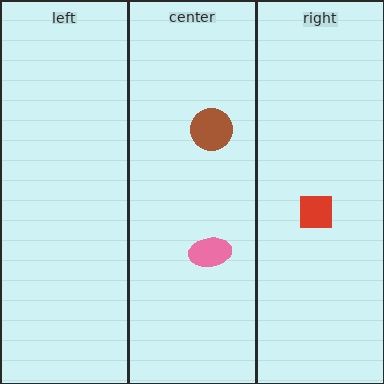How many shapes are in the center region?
2.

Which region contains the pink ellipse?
The center region.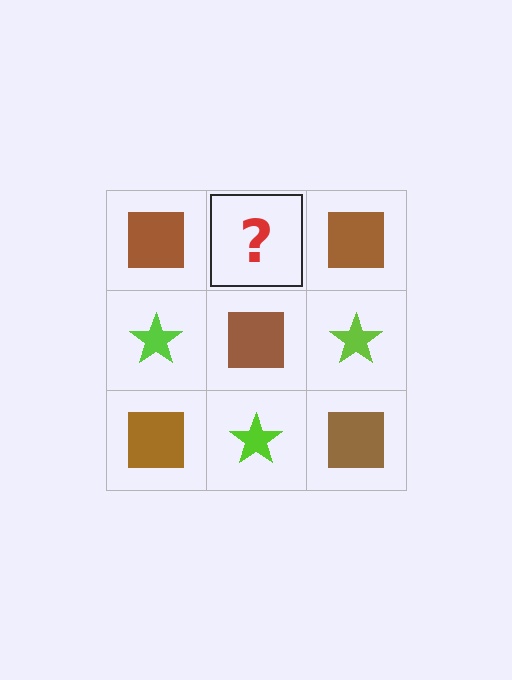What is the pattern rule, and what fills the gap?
The rule is that it alternates brown square and lime star in a checkerboard pattern. The gap should be filled with a lime star.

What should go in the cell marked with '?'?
The missing cell should contain a lime star.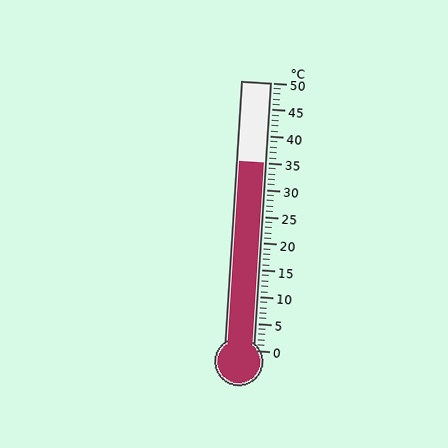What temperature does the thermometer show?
The thermometer shows approximately 35°C.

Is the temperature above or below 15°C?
The temperature is above 15°C.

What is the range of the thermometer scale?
The thermometer scale ranges from 0°C to 50°C.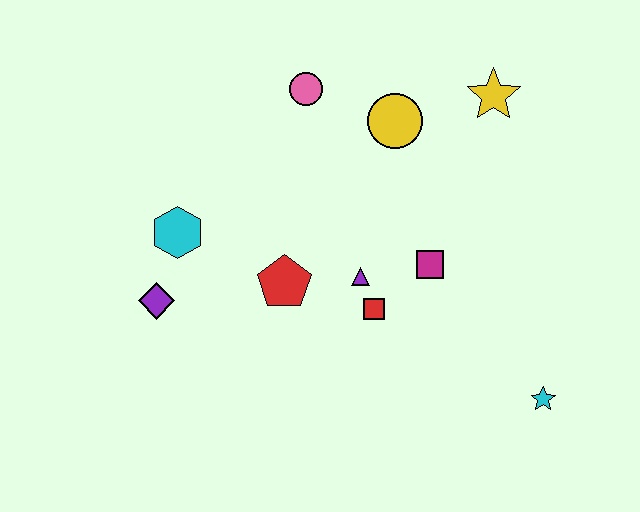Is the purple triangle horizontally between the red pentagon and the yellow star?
Yes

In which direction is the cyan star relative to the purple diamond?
The cyan star is to the right of the purple diamond.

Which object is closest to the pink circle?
The yellow circle is closest to the pink circle.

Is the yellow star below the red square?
No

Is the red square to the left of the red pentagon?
No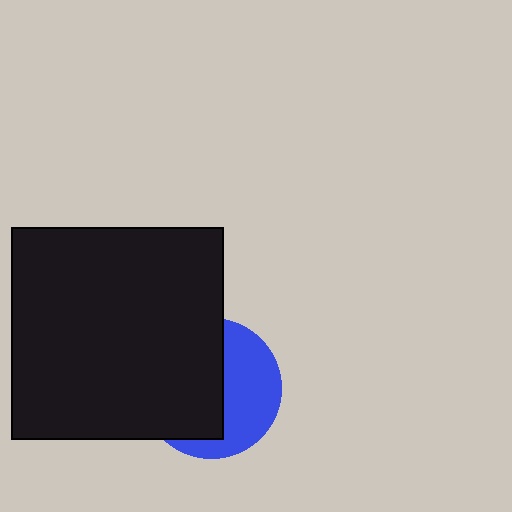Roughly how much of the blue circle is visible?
A small part of it is visible (roughly 45%).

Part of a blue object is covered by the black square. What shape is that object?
It is a circle.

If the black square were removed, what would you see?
You would see the complete blue circle.